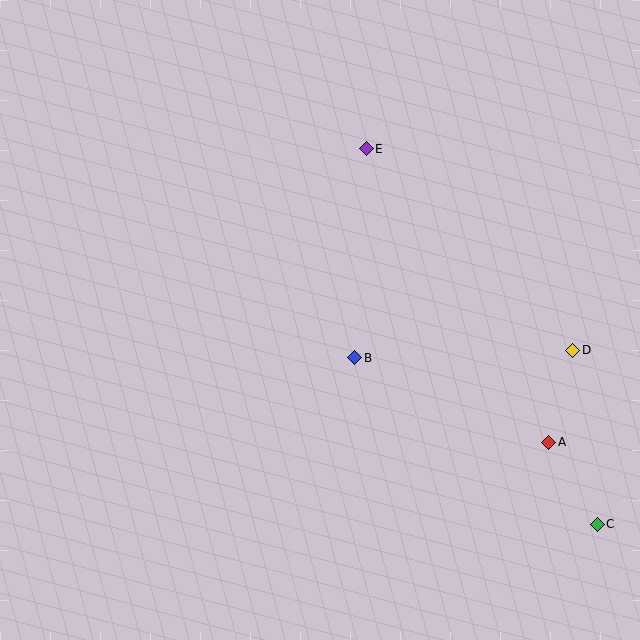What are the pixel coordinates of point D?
Point D is at (573, 350).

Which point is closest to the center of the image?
Point B at (355, 358) is closest to the center.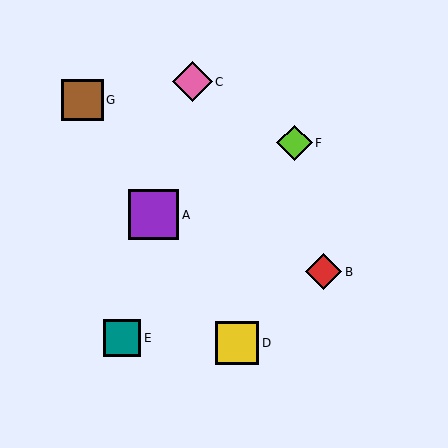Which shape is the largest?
The purple square (labeled A) is the largest.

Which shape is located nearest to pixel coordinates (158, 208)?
The purple square (labeled A) at (153, 215) is nearest to that location.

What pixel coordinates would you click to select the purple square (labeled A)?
Click at (153, 215) to select the purple square A.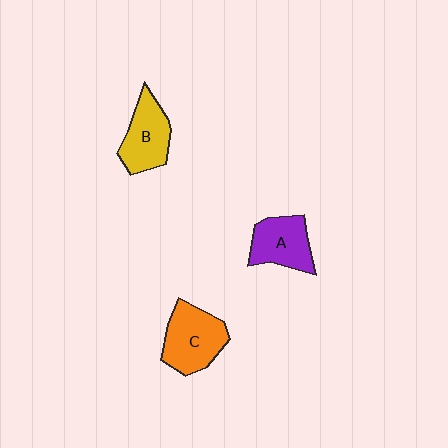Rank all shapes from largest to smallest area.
From largest to smallest: C (orange), B (yellow), A (purple).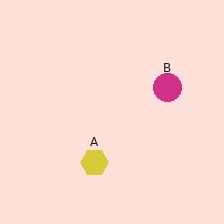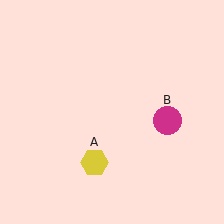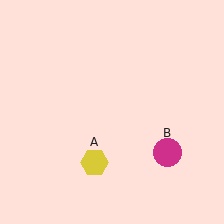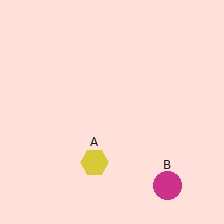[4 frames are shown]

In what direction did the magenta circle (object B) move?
The magenta circle (object B) moved down.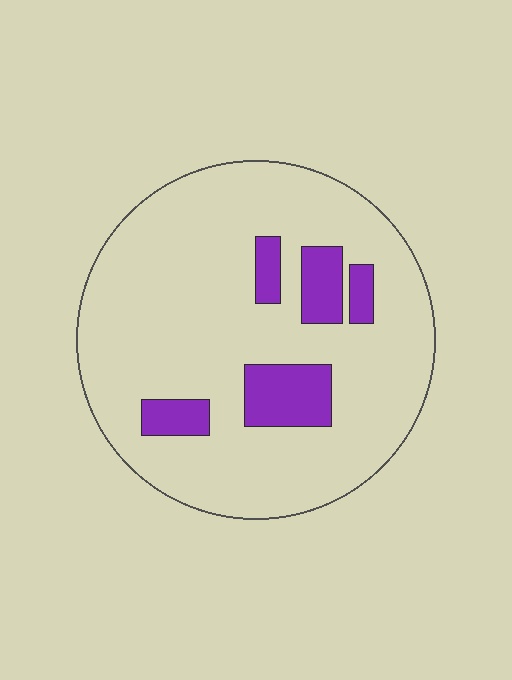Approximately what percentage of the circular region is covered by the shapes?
Approximately 15%.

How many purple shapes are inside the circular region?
5.